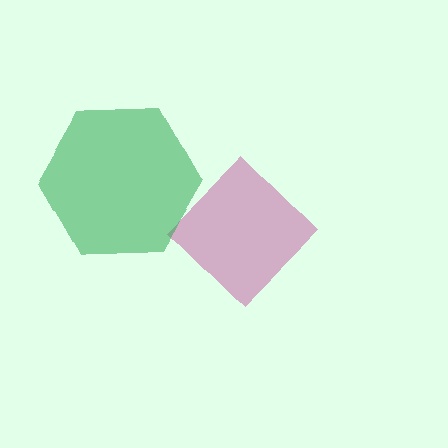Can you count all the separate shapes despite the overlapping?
Yes, there are 2 separate shapes.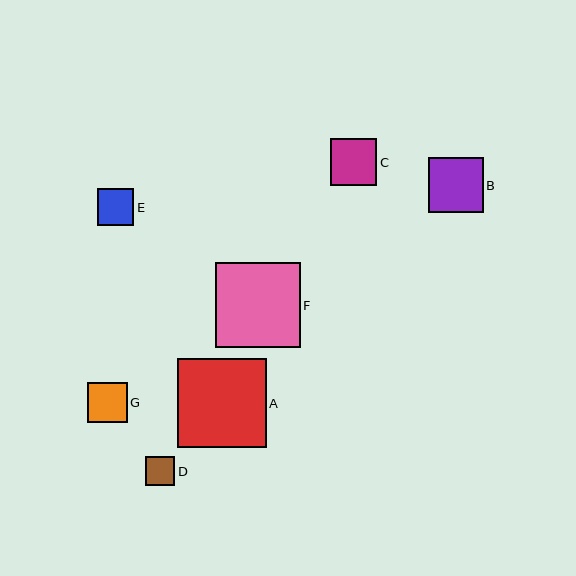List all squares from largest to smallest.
From largest to smallest: A, F, B, C, G, E, D.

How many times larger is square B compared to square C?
Square B is approximately 1.2 times the size of square C.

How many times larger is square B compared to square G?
Square B is approximately 1.4 times the size of square G.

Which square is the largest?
Square A is the largest with a size of approximately 89 pixels.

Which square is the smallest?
Square D is the smallest with a size of approximately 29 pixels.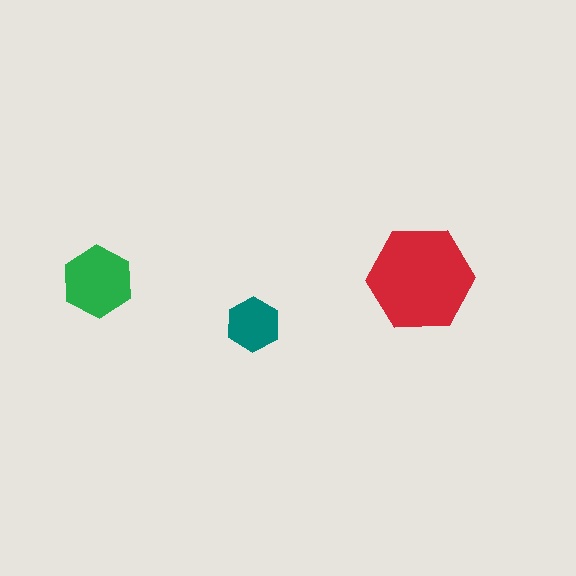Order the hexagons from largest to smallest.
the red one, the green one, the teal one.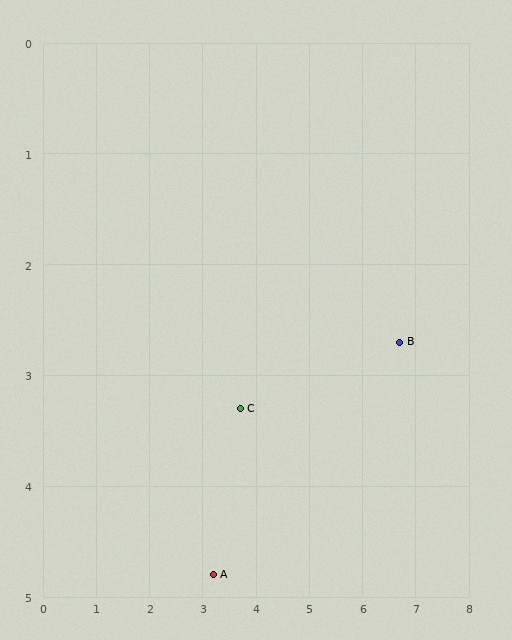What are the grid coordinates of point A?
Point A is at approximately (3.2, 4.8).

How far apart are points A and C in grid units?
Points A and C are about 1.6 grid units apart.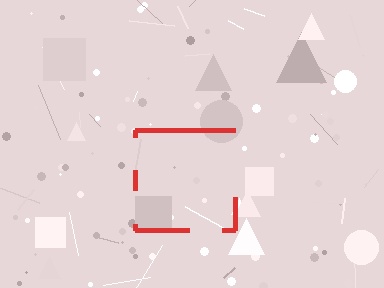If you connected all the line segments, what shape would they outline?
They would outline a square.